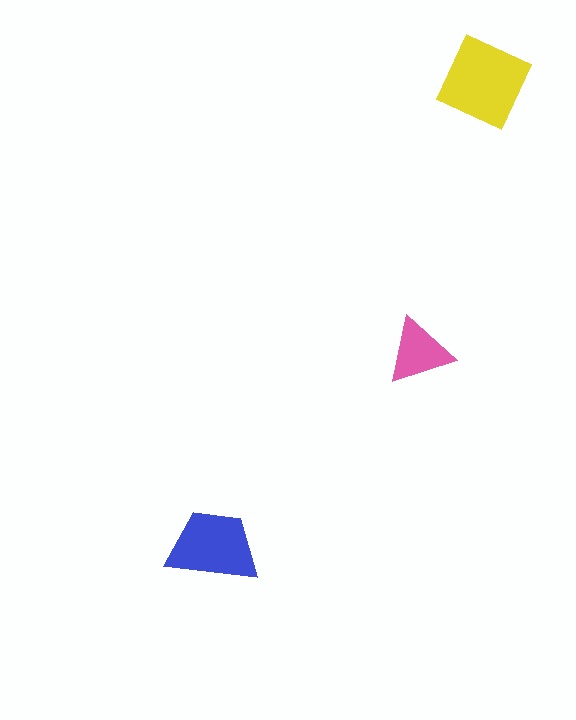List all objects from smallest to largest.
The pink triangle, the blue trapezoid, the yellow diamond.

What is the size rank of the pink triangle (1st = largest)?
3rd.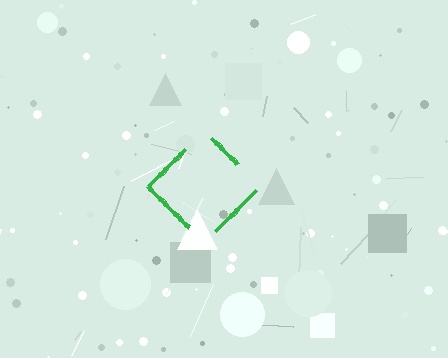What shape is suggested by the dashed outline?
The dashed outline suggests a diamond.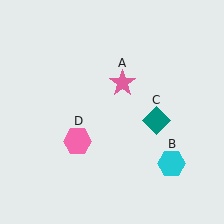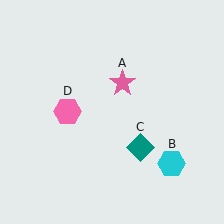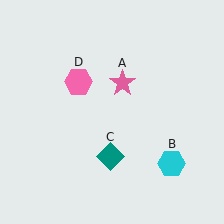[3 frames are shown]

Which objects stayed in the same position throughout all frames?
Pink star (object A) and cyan hexagon (object B) remained stationary.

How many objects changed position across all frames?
2 objects changed position: teal diamond (object C), pink hexagon (object D).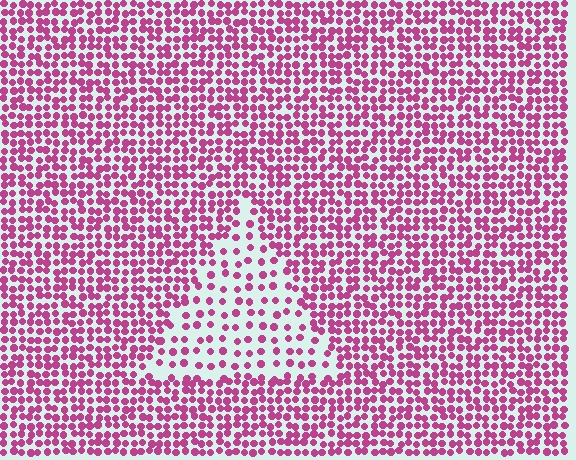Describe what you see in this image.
The image contains small magenta elements arranged at two different densities. A triangle-shaped region is visible where the elements are less densely packed than the surrounding area.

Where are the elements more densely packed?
The elements are more densely packed outside the triangle boundary.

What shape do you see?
I see a triangle.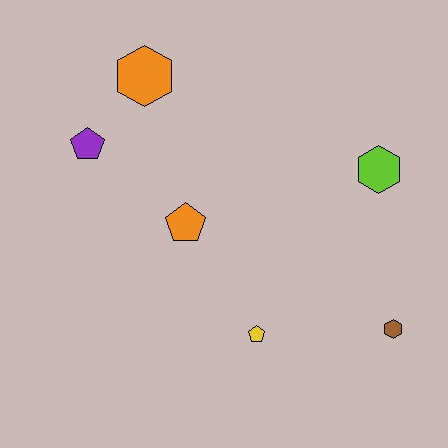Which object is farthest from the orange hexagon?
The brown hexagon is farthest from the orange hexagon.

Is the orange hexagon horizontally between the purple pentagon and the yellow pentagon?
Yes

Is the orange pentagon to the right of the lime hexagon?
No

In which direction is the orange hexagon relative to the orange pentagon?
The orange hexagon is above the orange pentagon.